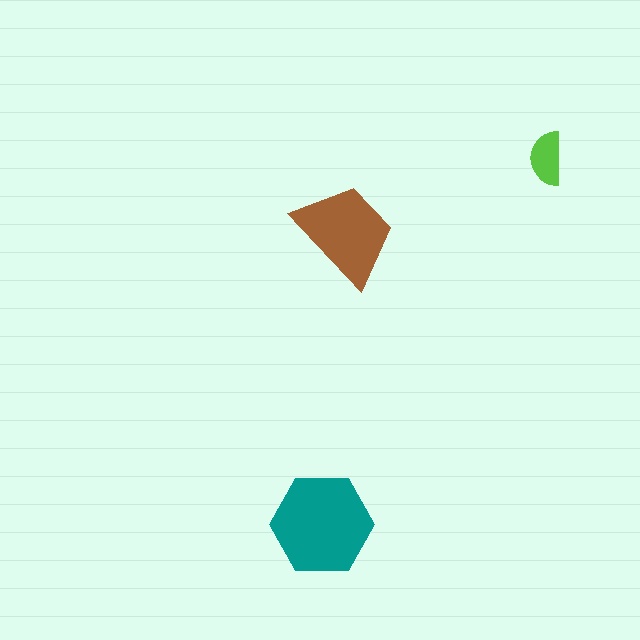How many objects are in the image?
There are 3 objects in the image.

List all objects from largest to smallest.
The teal hexagon, the brown trapezoid, the lime semicircle.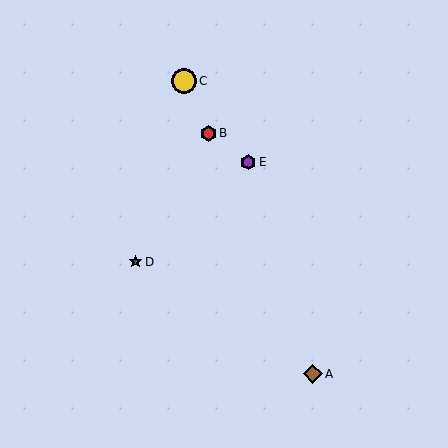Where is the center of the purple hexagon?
The center of the purple hexagon is at (248, 162).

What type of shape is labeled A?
Shape A is a brown diamond.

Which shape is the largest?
The yellow circle (labeled C) is the largest.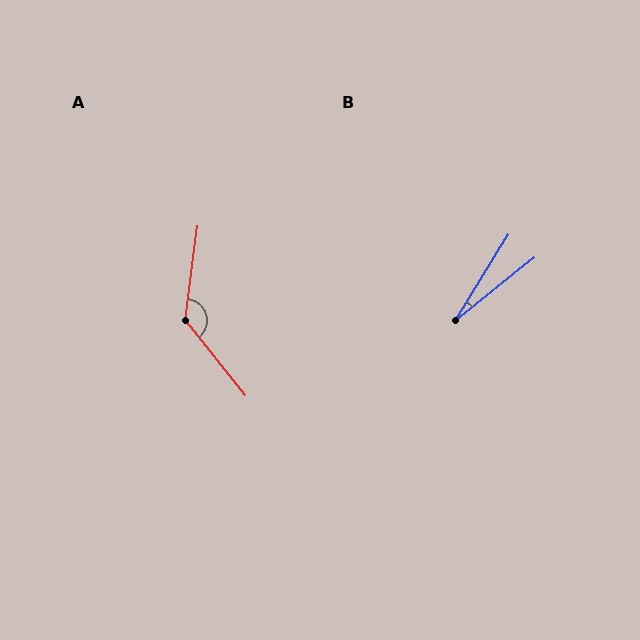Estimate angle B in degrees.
Approximately 20 degrees.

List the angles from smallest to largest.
B (20°), A (134°).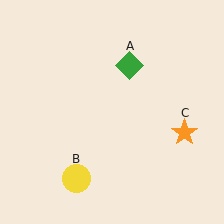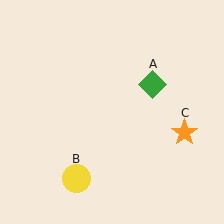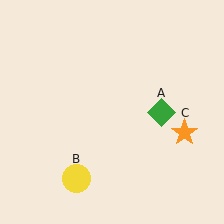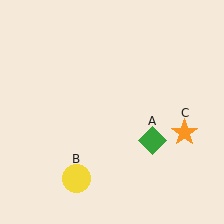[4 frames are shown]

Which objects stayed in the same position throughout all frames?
Yellow circle (object B) and orange star (object C) remained stationary.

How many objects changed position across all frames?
1 object changed position: green diamond (object A).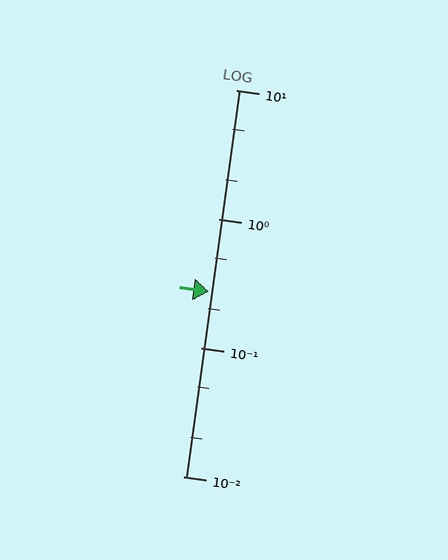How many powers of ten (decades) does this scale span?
The scale spans 3 decades, from 0.01 to 10.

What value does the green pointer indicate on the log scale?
The pointer indicates approximately 0.27.